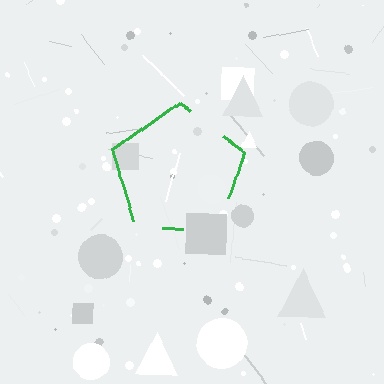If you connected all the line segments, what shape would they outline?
They would outline a pentagon.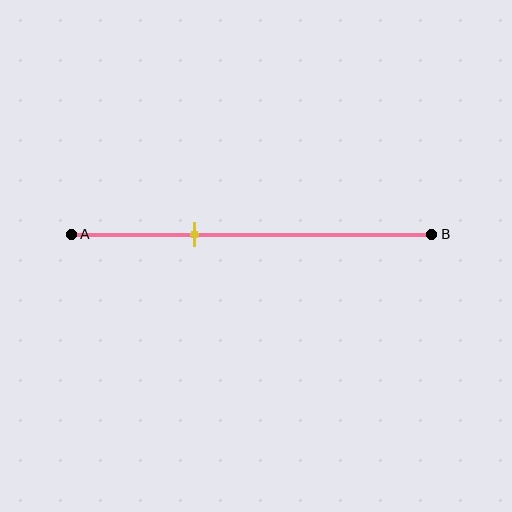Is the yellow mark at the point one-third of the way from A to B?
Yes, the mark is approximately at the one-third point.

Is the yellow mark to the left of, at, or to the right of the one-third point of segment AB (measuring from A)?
The yellow mark is approximately at the one-third point of segment AB.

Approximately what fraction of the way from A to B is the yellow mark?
The yellow mark is approximately 35% of the way from A to B.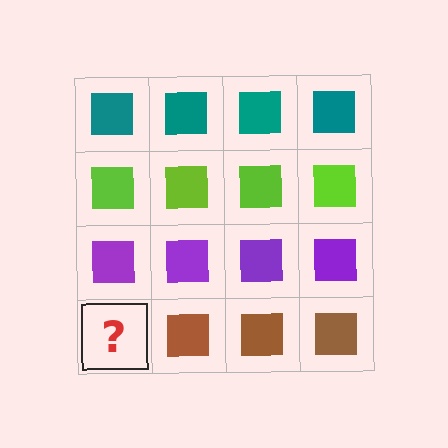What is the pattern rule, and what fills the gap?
The rule is that each row has a consistent color. The gap should be filled with a brown square.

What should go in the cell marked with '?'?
The missing cell should contain a brown square.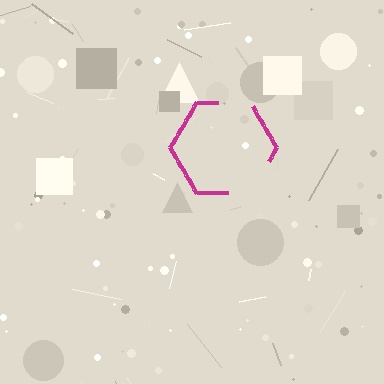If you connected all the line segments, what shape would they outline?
They would outline a hexagon.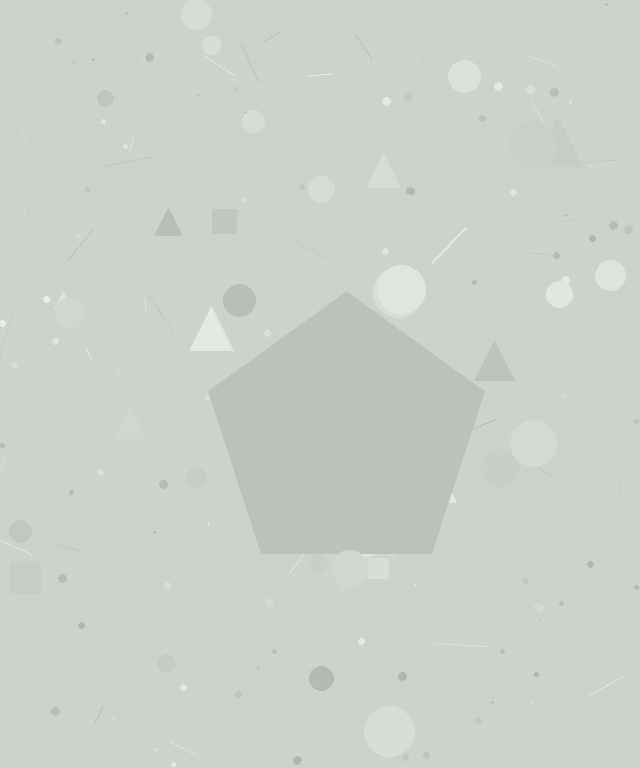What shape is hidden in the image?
A pentagon is hidden in the image.